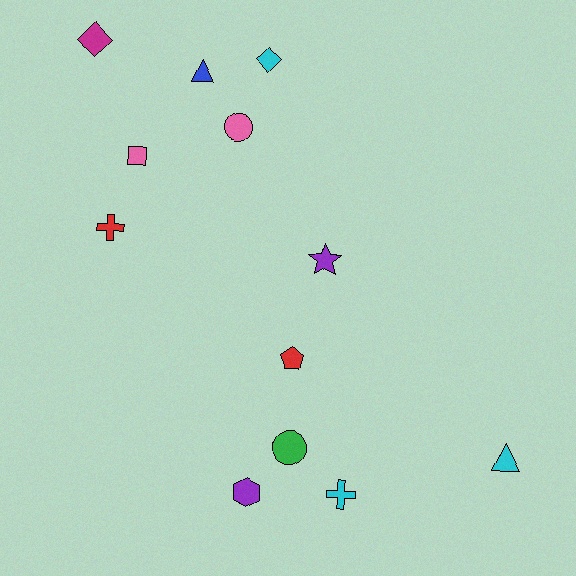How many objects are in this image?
There are 12 objects.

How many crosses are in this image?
There are 2 crosses.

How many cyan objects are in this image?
There are 3 cyan objects.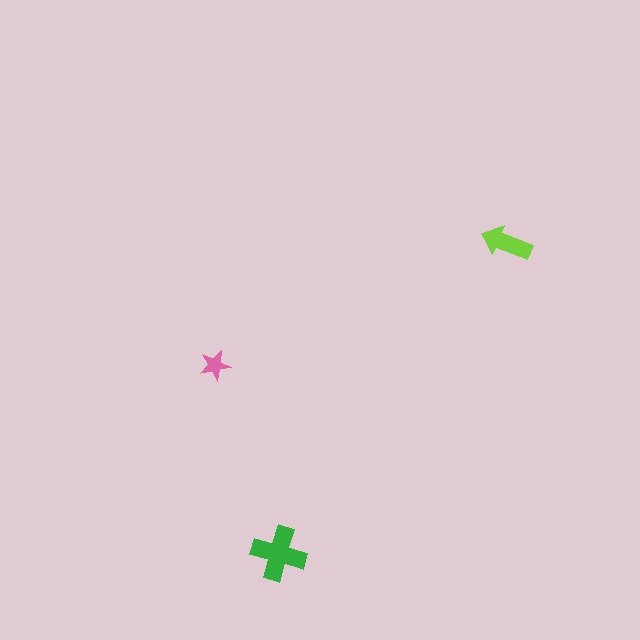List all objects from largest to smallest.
The green cross, the lime arrow, the pink star.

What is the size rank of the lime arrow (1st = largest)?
2nd.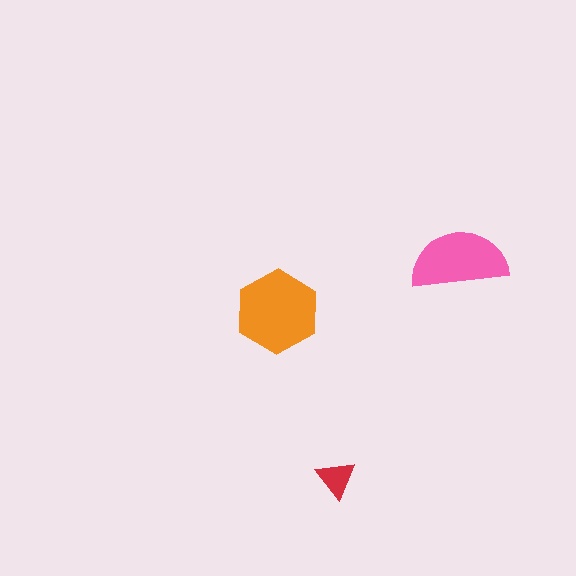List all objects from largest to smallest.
The orange hexagon, the pink semicircle, the red triangle.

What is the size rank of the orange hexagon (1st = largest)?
1st.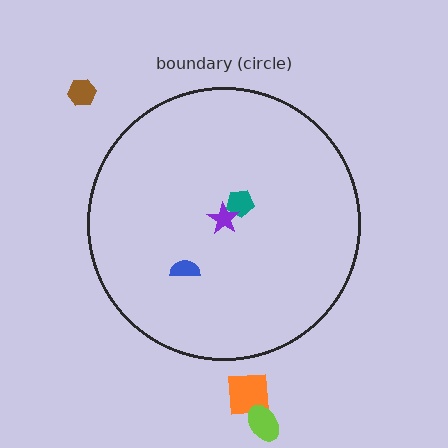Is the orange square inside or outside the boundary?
Outside.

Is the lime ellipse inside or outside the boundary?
Outside.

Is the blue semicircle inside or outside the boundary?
Inside.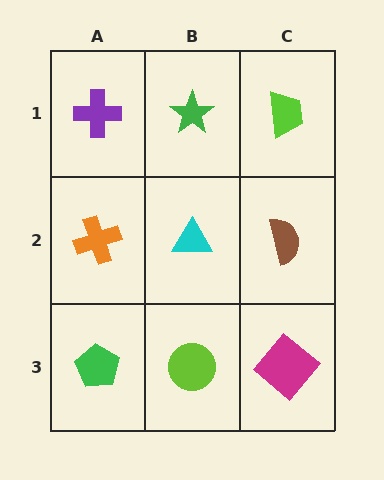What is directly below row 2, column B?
A lime circle.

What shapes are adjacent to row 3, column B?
A cyan triangle (row 2, column B), a green pentagon (row 3, column A), a magenta diamond (row 3, column C).